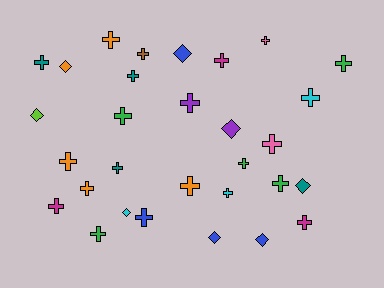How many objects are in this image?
There are 30 objects.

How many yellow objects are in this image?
There are no yellow objects.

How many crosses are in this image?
There are 22 crosses.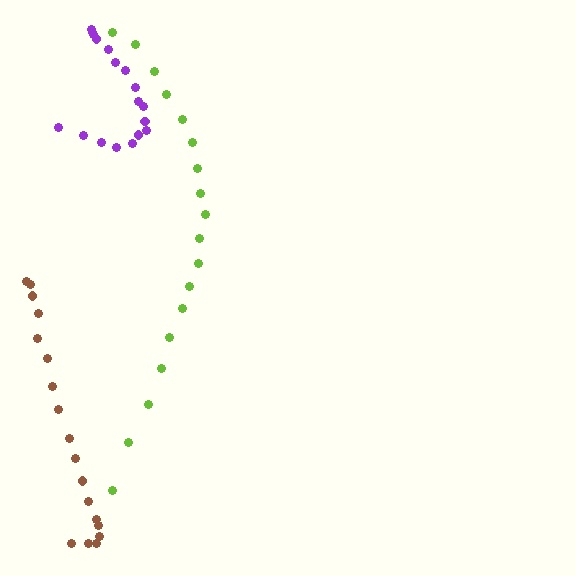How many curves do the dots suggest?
There are 3 distinct paths.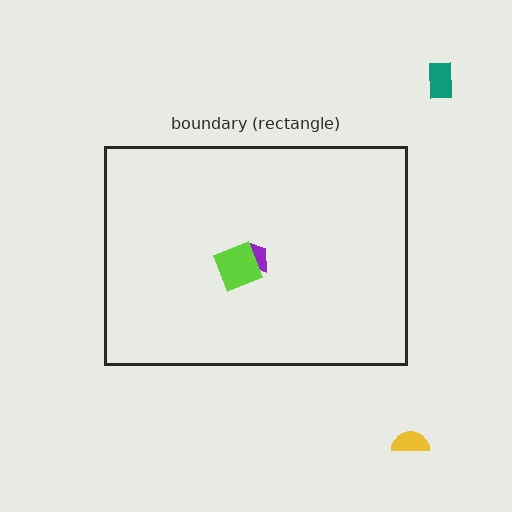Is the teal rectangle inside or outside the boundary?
Outside.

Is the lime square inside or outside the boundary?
Inside.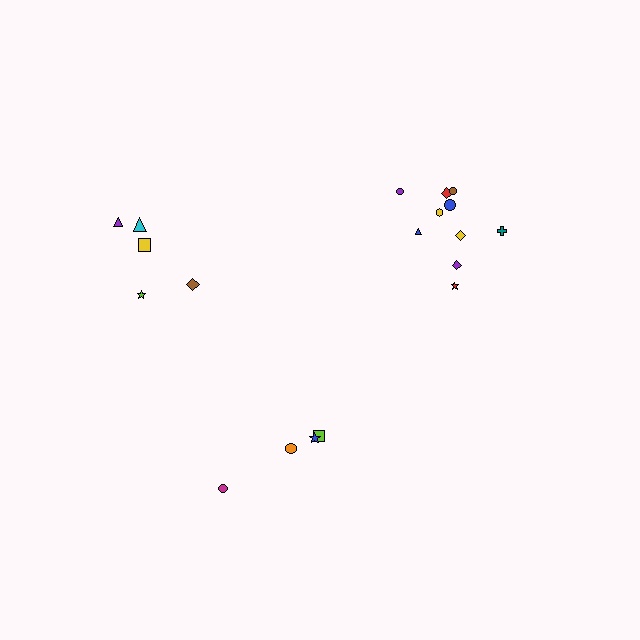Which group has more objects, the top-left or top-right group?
The top-right group.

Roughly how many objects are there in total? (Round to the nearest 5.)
Roughly 20 objects in total.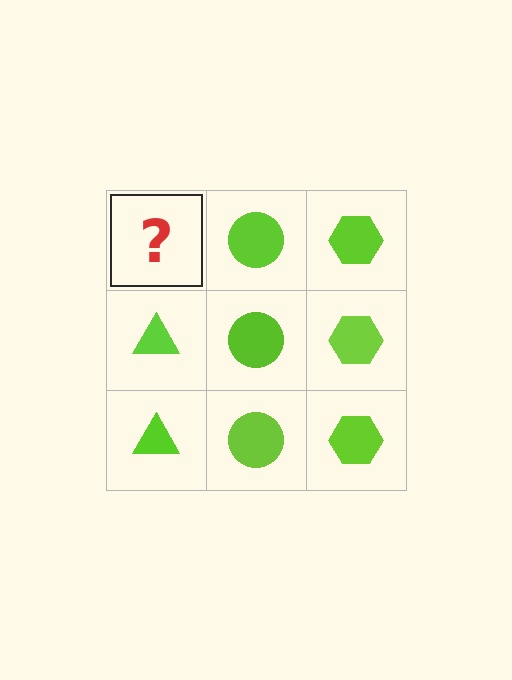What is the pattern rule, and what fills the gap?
The rule is that each column has a consistent shape. The gap should be filled with a lime triangle.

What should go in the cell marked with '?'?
The missing cell should contain a lime triangle.